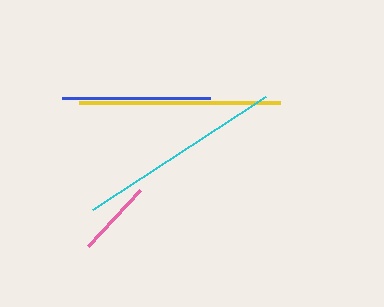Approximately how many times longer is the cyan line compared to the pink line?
The cyan line is approximately 2.7 times the length of the pink line.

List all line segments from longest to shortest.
From longest to shortest: cyan, yellow, blue, pink.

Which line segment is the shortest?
The pink line is the shortest at approximately 76 pixels.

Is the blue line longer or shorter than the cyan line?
The cyan line is longer than the blue line.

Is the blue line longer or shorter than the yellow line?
The yellow line is longer than the blue line.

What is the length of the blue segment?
The blue segment is approximately 147 pixels long.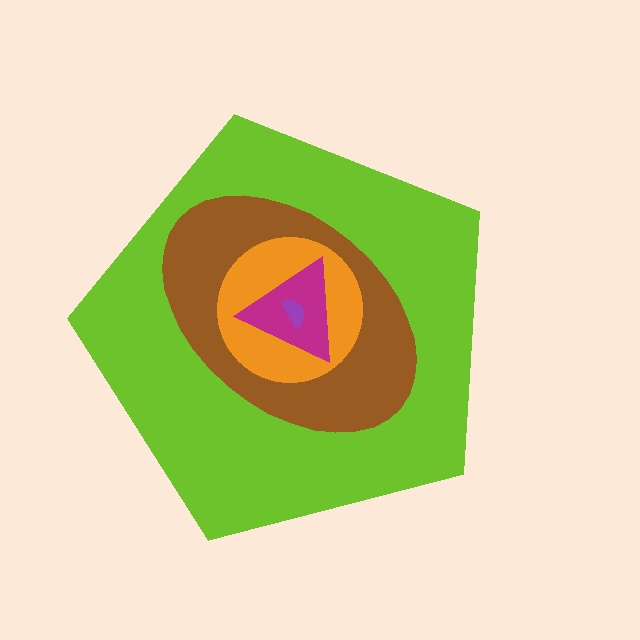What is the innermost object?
The purple semicircle.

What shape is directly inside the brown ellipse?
The orange circle.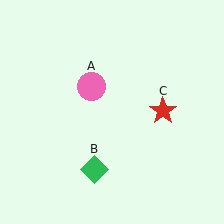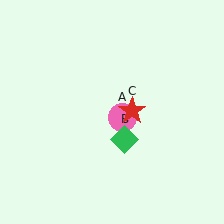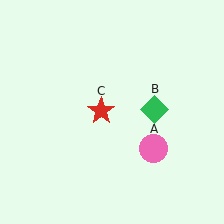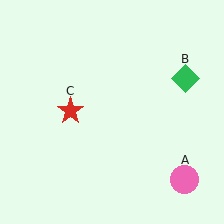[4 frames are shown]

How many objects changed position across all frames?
3 objects changed position: pink circle (object A), green diamond (object B), red star (object C).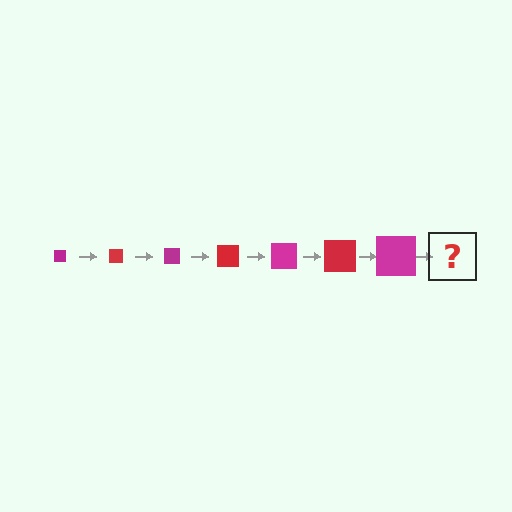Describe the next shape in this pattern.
It should be a red square, larger than the previous one.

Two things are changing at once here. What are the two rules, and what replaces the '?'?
The two rules are that the square grows larger each step and the color cycles through magenta and red. The '?' should be a red square, larger than the previous one.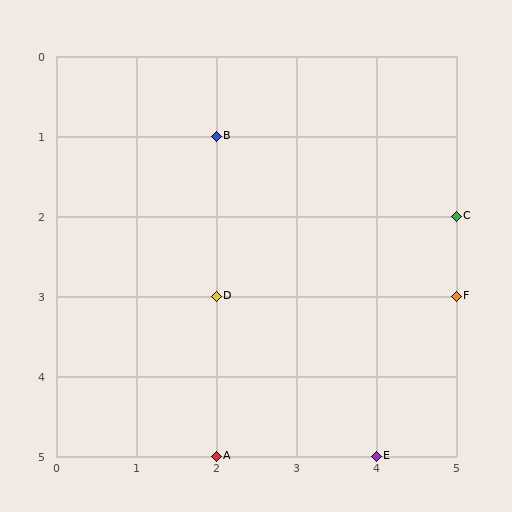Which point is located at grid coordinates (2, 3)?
Point D is at (2, 3).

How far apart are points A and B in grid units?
Points A and B are 4 rows apart.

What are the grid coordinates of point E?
Point E is at grid coordinates (4, 5).